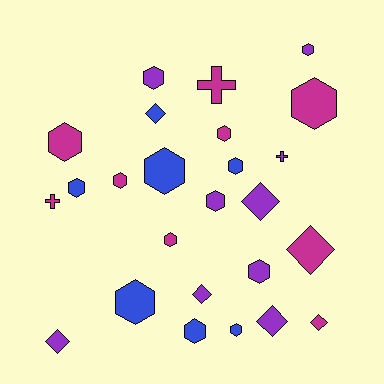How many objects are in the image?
There are 25 objects.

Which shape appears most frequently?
Hexagon, with 15 objects.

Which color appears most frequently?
Purple, with 9 objects.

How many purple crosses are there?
There is 1 purple cross.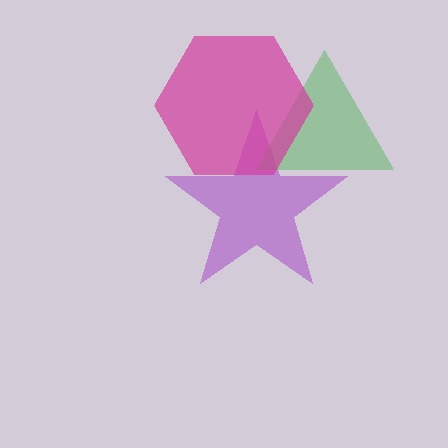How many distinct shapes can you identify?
There are 3 distinct shapes: a purple star, a green triangle, a magenta hexagon.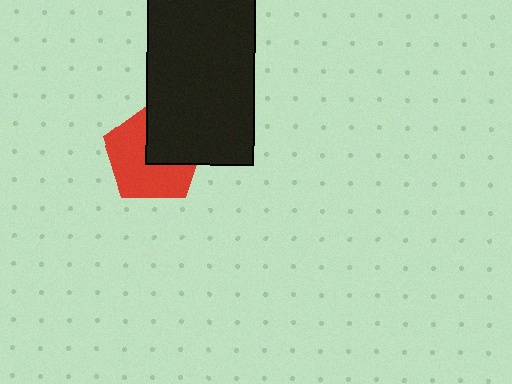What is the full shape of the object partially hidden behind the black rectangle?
The partially hidden object is a red pentagon.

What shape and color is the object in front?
The object in front is a black rectangle.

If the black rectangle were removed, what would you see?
You would see the complete red pentagon.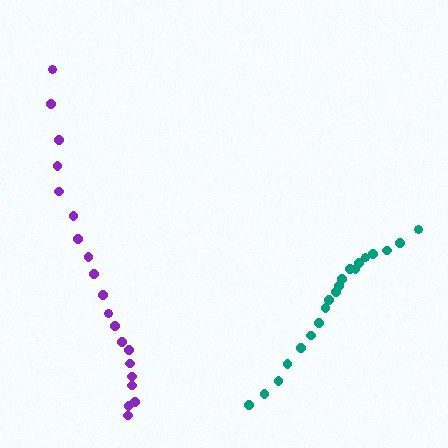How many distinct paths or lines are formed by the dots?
There are 2 distinct paths.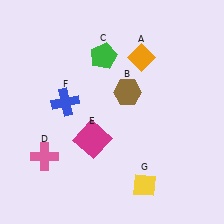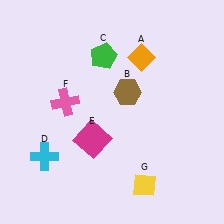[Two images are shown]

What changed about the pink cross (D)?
In Image 1, D is pink. In Image 2, it changed to cyan.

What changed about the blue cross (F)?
In Image 1, F is blue. In Image 2, it changed to pink.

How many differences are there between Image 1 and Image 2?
There are 2 differences between the two images.